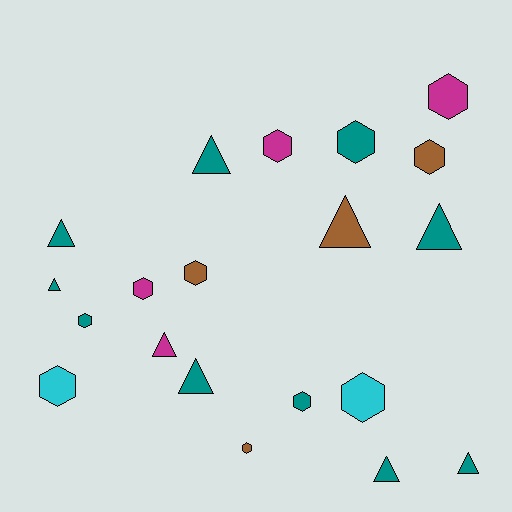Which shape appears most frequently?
Hexagon, with 11 objects.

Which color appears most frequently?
Teal, with 10 objects.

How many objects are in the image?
There are 20 objects.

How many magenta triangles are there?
There is 1 magenta triangle.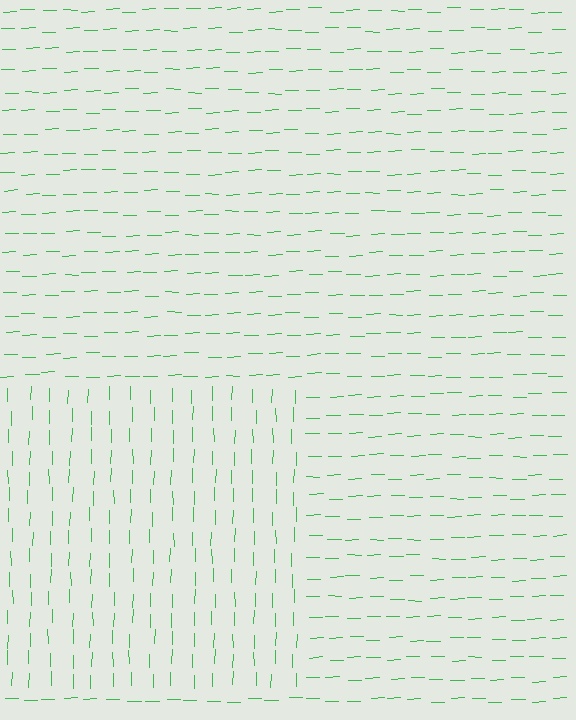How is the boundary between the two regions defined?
The boundary is defined purely by a change in line orientation (approximately 88 degrees difference). All lines are the same color and thickness.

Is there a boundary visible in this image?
Yes, there is a texture boundary formed by a change in line orientation.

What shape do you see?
I see a rectangle.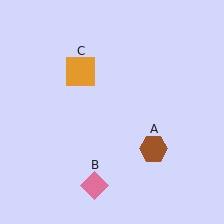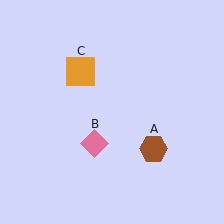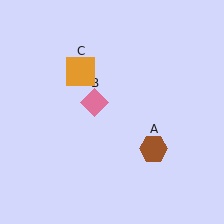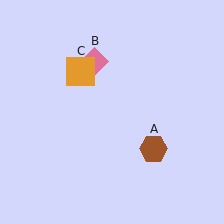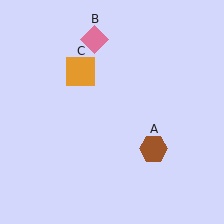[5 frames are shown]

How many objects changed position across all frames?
1 object changed position: pink diamond (object B).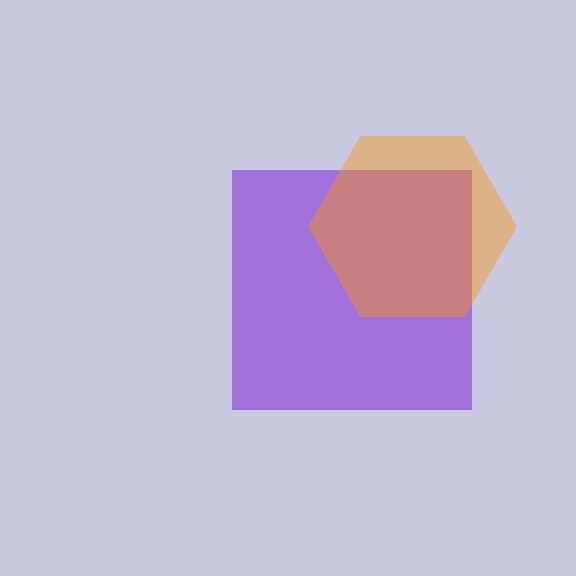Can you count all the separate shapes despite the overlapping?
Yes, there are 2 separate shapes.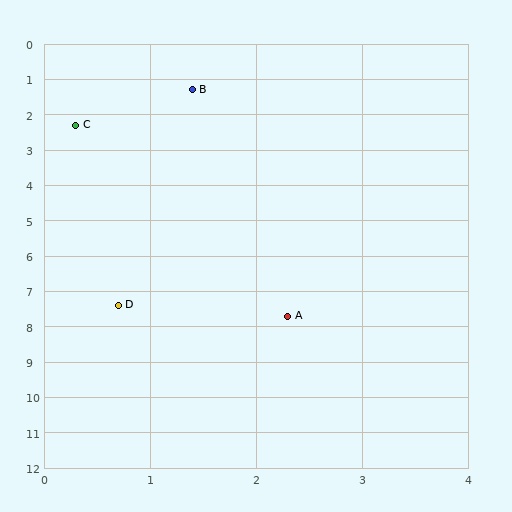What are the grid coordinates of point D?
Point D is at approximately (0.7, 7.4).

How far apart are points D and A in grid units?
Points D and A are about 1.6 grid units apart.